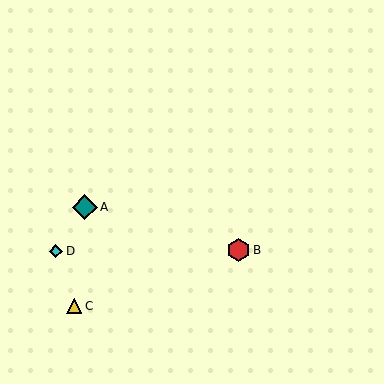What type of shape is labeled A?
Shape A is a teal diamond.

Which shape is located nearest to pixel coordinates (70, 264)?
The cyan diamond (labeled D) at (56, 251) is nearest to that location.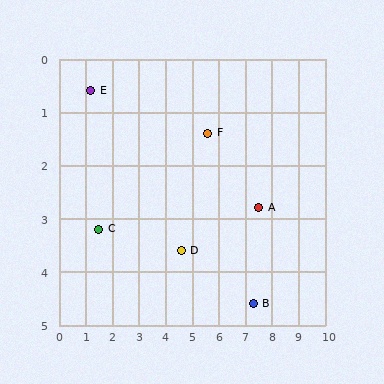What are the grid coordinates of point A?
Point A is at approximately (7.5, 2.8).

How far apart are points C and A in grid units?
Points C and A are about 6.0 grid units apart.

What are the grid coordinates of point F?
Point F is at approximately (5.6, 1.4).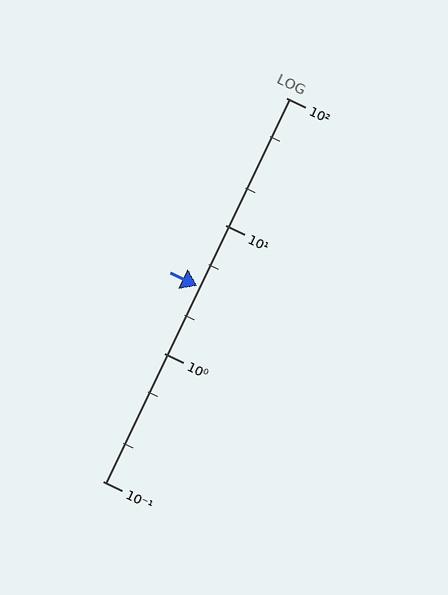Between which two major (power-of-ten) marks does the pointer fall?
The pointer is between 1 and 10.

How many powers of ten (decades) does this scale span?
The scale spans 3 decades, from 0.1 to 100.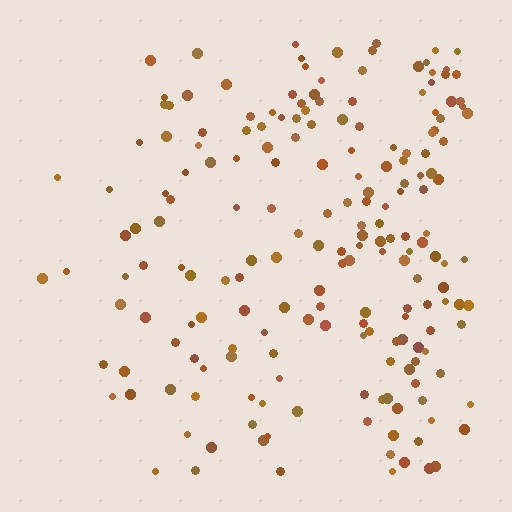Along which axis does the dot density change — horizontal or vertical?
Horizontal.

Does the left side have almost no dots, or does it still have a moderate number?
Still a moderate number, just noticeably fewer than the right.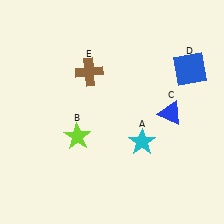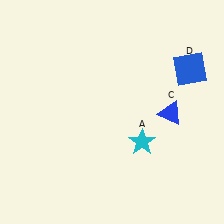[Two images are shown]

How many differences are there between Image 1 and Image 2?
There are 2 differences between the two images.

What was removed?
The lime star (B), the brown cross (E) were removed in Image 2.